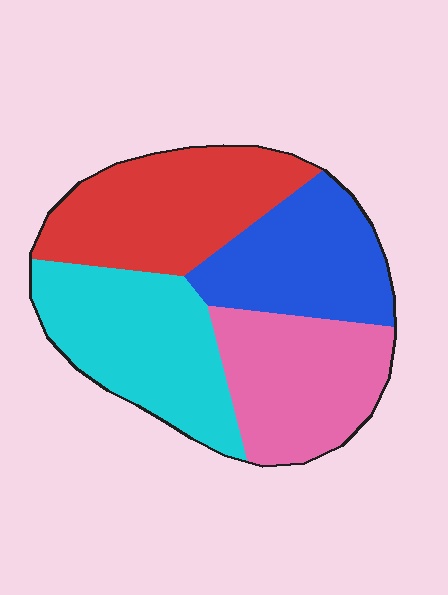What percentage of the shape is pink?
Pink takes up about one quarter (1/4) of the shape.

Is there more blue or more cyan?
Cyan.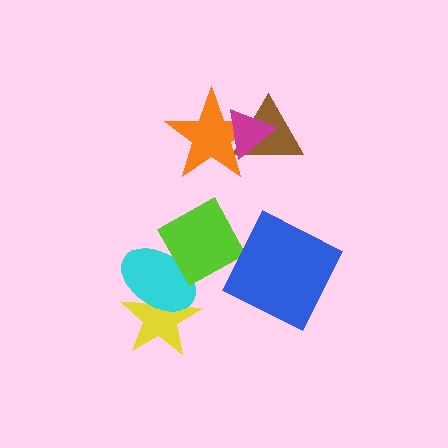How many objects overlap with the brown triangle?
2 objects overlap with the brown triangle.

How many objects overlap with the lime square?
1 object overlaps with the lime square.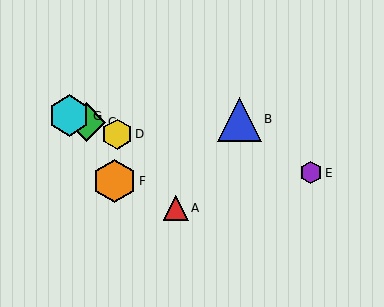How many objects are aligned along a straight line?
3 objects (C, D, G) are aligned along a straight line.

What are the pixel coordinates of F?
Object F is at (114, 181).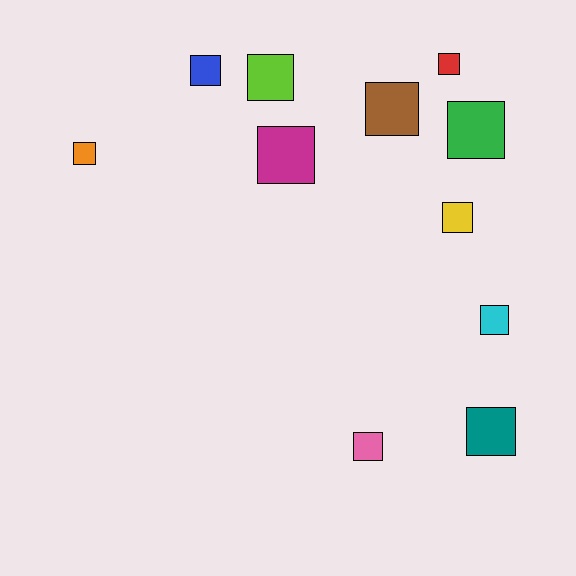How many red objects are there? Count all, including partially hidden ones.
There is 1 red object.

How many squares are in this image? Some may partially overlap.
There are 11 squares.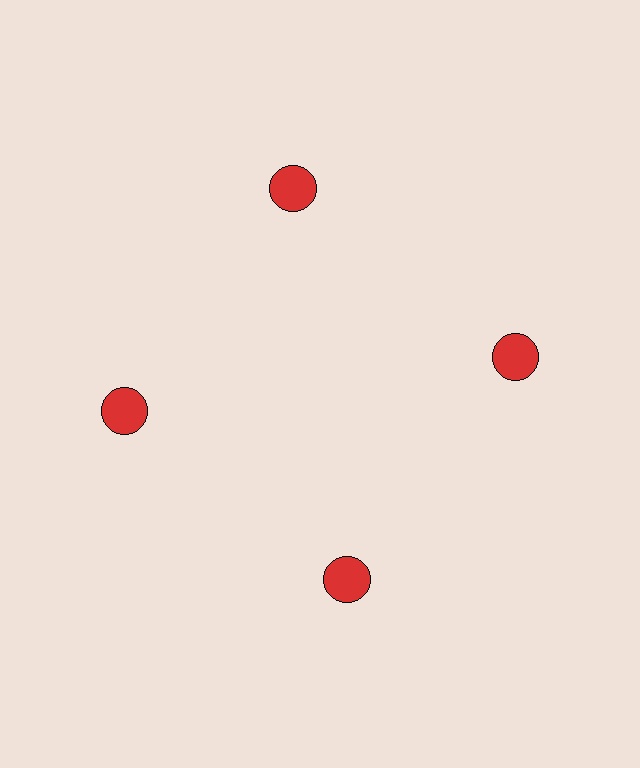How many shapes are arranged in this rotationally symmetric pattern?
There are 4 shapes, arranged in 4 groups of 1.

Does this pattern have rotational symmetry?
Yes, this pattern has 4-fold rotational symmetry. It looks the same after rotating 90 degrees around the center.